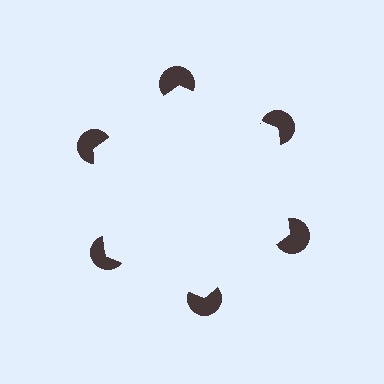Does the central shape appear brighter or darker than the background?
It typically appears slightly brighter than the background, even though no actual brightness change is drawn.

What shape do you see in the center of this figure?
An illusory hexagon — its edges are inferred from the aligned wedge cuts in the pac-man discs, not physically drawn.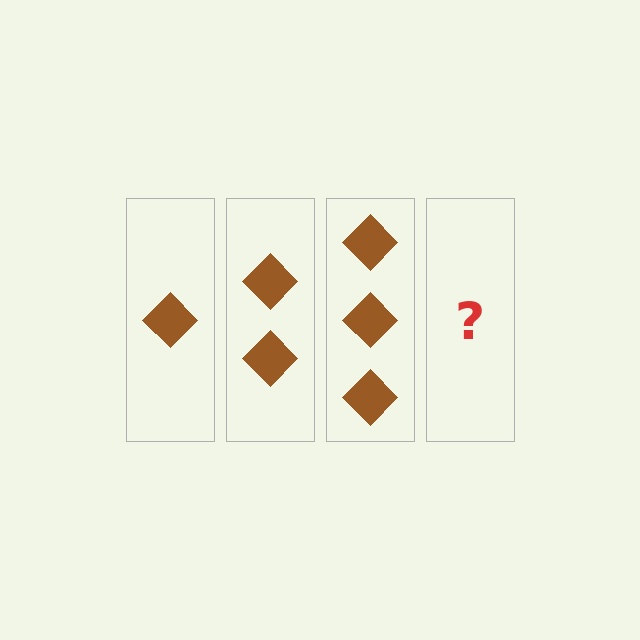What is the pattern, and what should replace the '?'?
The pattern is that each step adds one more diamond. The '?' should be 4 diamonds.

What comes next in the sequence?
The next element should be 4 diamonds.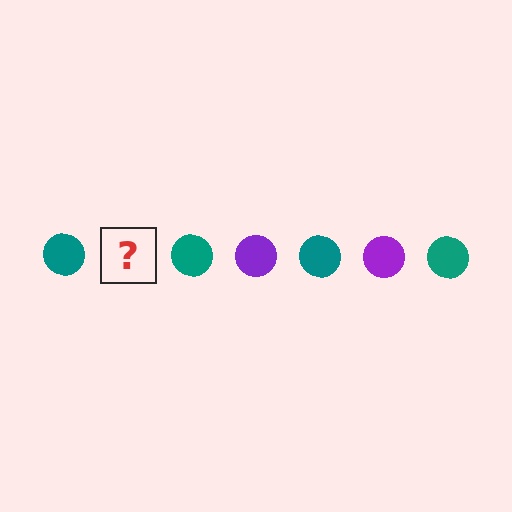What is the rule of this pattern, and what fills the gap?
The rule is that the pattern cycles through teal, purple circles. The gap should be filled with a purple circle.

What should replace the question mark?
The question mark should be replaced with a purple circle.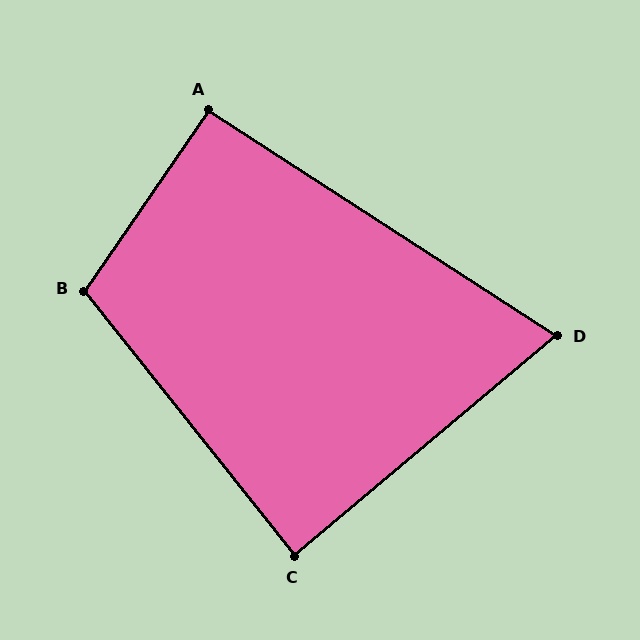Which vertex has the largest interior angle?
B, at approximately 107 degrees.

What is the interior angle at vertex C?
Approximately 88 degrees (approximately right).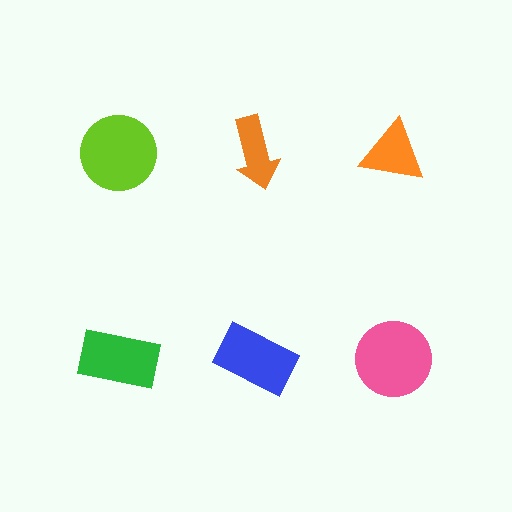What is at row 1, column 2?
An orange arrow.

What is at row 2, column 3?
A pink circle.